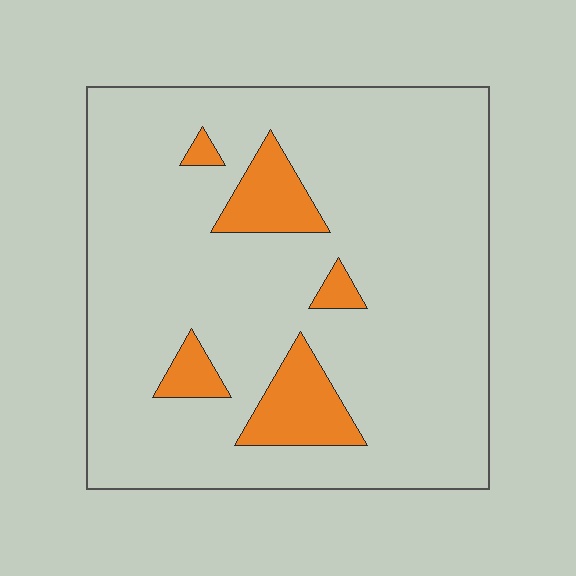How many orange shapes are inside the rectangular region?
5.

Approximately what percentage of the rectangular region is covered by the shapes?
Approximately 10%.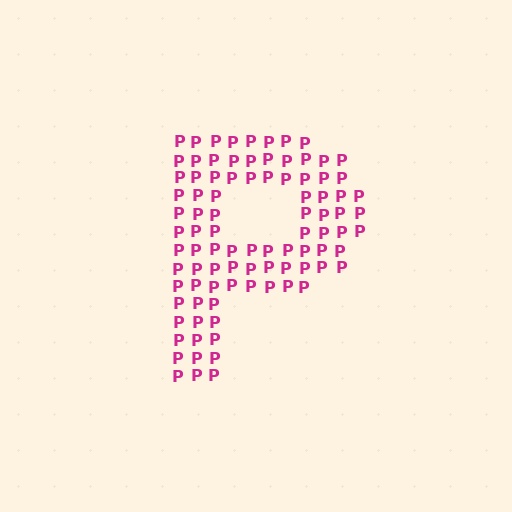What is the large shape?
The large shape is the letter P.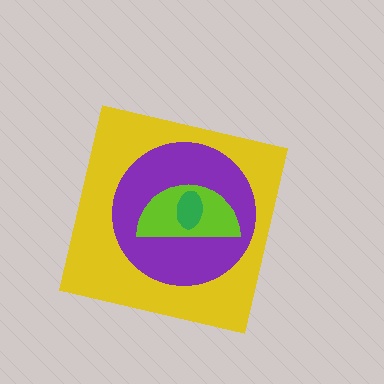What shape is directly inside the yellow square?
The purple circle.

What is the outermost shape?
The yellow square.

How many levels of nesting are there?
4.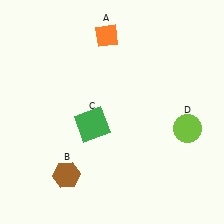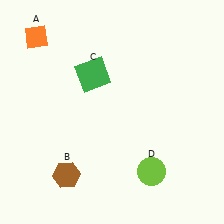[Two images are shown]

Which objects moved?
The objects that moved are: the orange diamond (A), the green square (C), the lime circle (D).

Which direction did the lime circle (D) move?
The lime circle (D) moved down.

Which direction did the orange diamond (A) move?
The orange diamond (A) moved left.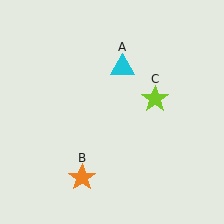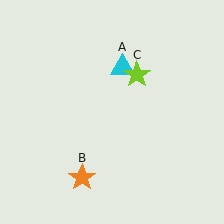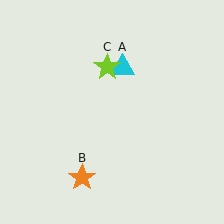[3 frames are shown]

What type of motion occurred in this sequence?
The lime star (object C) rotated counterclockwise around the center of the scene.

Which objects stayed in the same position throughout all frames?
Cyan triangle (object A) and orange star (object B) remained stationary.